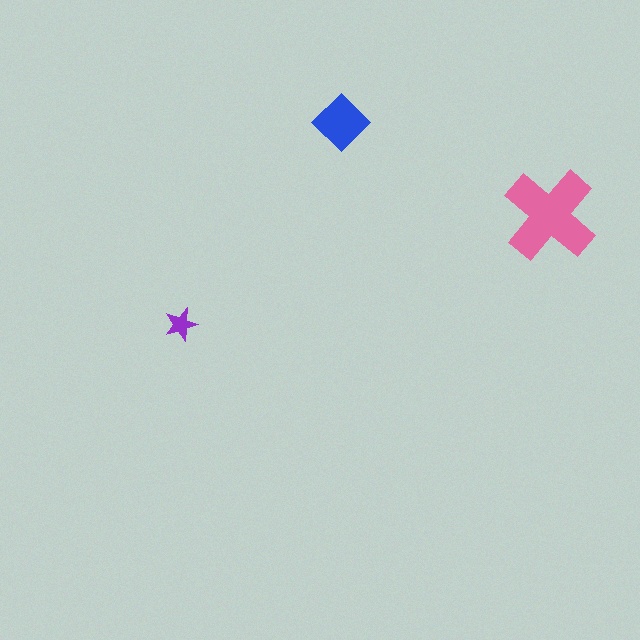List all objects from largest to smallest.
The pink cross, the blue diamond, the purple star.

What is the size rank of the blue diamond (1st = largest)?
2nd.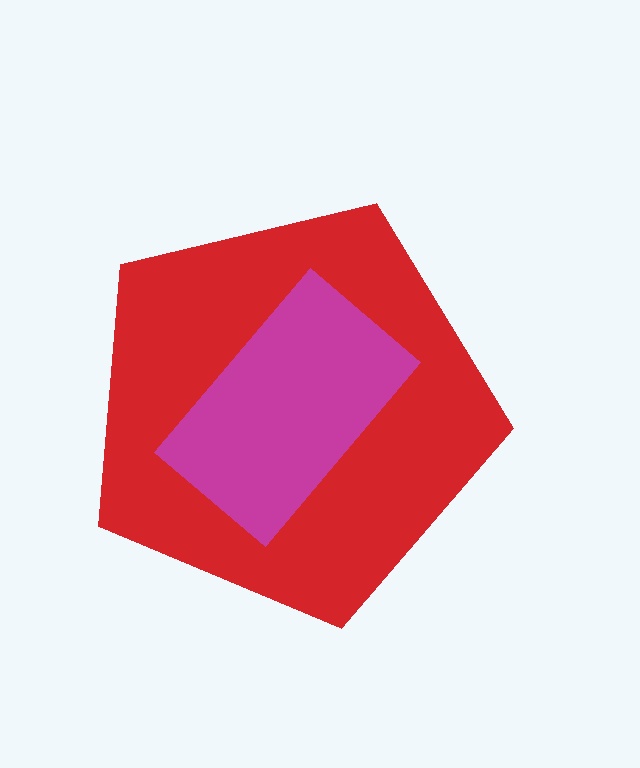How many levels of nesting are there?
2.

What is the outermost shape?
The red pentagon.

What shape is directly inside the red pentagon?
The magenta rectangle.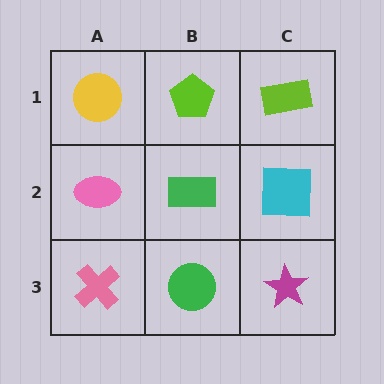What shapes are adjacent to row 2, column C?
A lime rectangle (row 1, column C), a magenta star (row 3, column C), a green rectangle (row 2, column B).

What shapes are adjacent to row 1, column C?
A cyan square (row 2, column C), a lime pentagon (row 1, column B).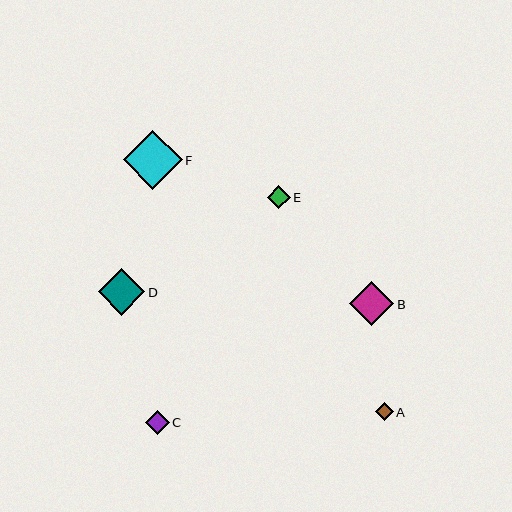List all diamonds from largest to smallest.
From largest to smallest: F, D, B, C, E, A.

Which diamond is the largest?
Diamond F is the largest with a size of approximately 59 pixels.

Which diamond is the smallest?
Diamond A is the smallest with a size of approximately 17 pixels.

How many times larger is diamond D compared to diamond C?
Diamond D is approximately 1.9 times the size of diamond C.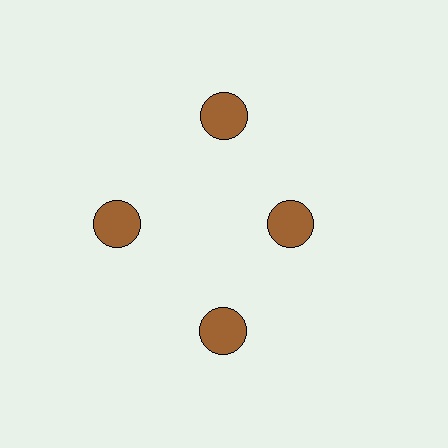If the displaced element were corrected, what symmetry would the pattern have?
It would have 4-fold rotational symmetry — the pattern would map onto itself every 90 degrees.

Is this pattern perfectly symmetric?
No. The 4 brown circles are arranged in a ring, but one element near the 3 o'clock position is pulled inward toward the center, breaking the 4-fold rotational symmetry.